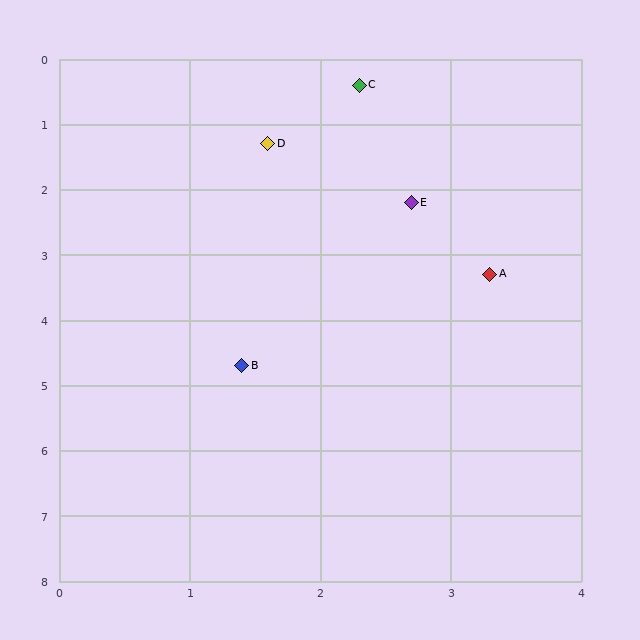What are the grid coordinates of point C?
Point C is at approximately (2.3, 0.4).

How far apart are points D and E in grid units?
Points D and E are about 1.4 grid units apart.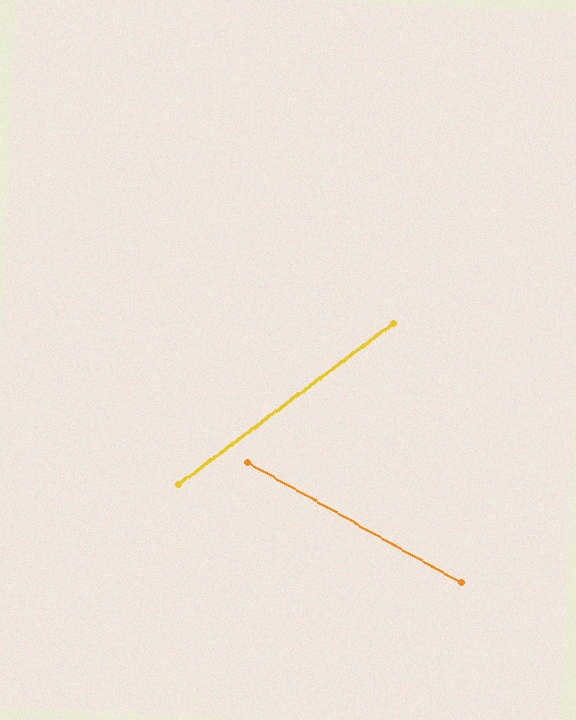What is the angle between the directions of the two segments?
Approximately 66 degrees.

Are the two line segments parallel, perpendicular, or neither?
Neither parallel nor perpendicular — they differ by about 66°.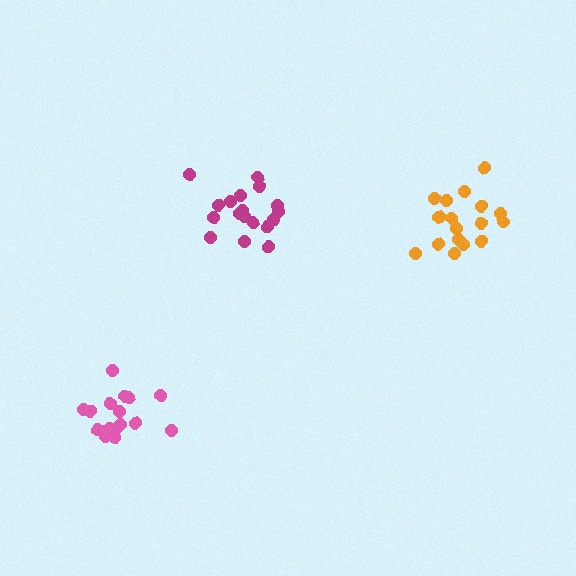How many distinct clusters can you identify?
There are 3 distinct clusters.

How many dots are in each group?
Group 1: 18 dots, Group 2: 17 dots, Group 3: 19 dots (54 total).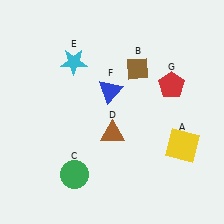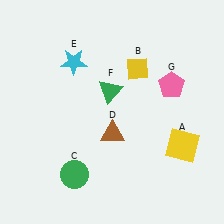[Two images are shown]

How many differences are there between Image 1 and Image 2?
There are 3 differences between the two images.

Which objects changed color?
B changed from brown to yellow. F changed from blue to green. G changed from red to pink.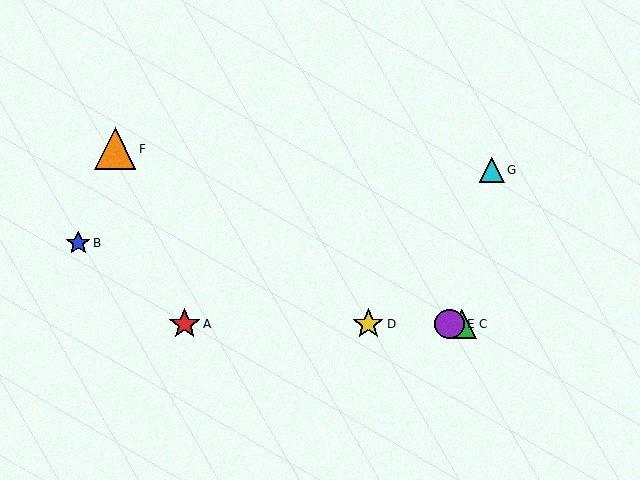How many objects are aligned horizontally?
4 objects (A, C, D, E) are aligned horizontally.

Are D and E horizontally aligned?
Yes, both are at y≈324.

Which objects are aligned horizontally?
Objects A, C, D, E are aligned horizontally.